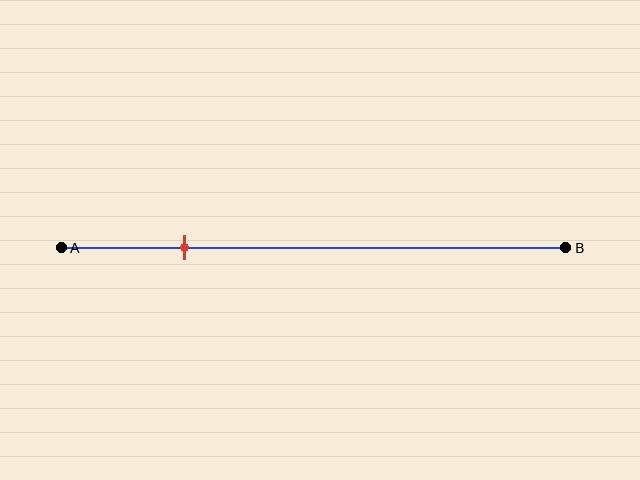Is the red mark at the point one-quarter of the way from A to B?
Yes, the mark is approximately at the one-quarter point.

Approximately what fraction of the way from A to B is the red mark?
The red mark is approximately 25% of the way from A to B.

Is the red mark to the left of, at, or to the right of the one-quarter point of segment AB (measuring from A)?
The red mark is approximately at the one-quarter point of segment AB.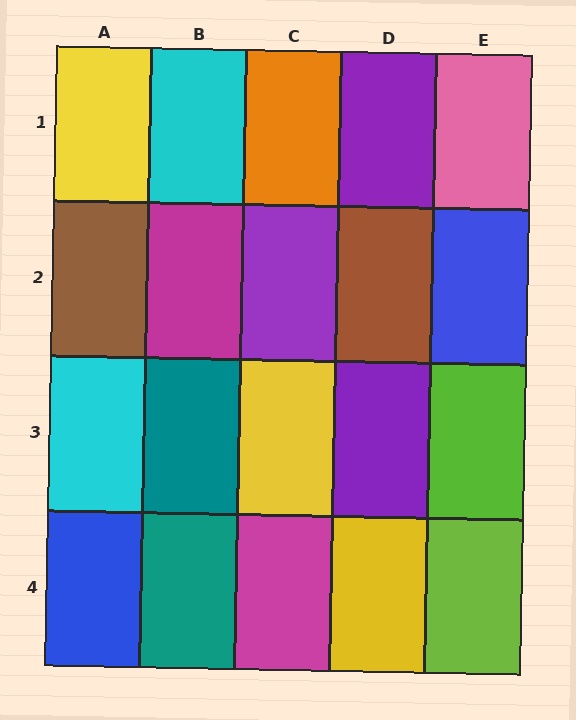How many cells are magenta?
2 cells are magenta.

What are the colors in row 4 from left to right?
Blue, teal, magenta, yellow, lime.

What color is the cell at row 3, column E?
Lime.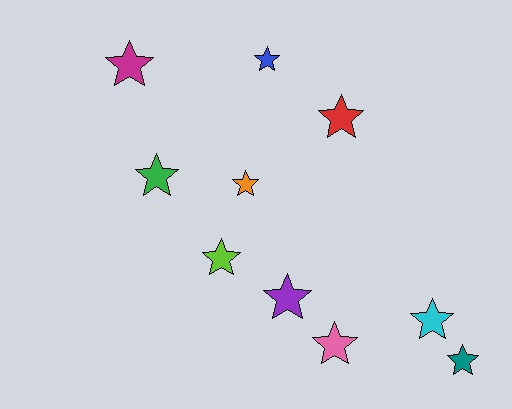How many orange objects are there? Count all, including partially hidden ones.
There is 1 orange object.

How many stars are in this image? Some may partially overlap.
There are 10 stars.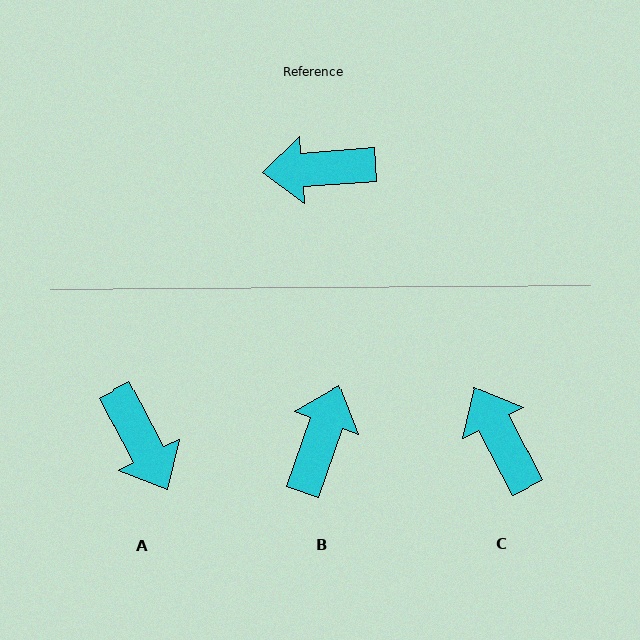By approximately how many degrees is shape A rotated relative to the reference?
Approximately 114 degrees counter-clockwise.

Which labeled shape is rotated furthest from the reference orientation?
A, about 114 degrees away.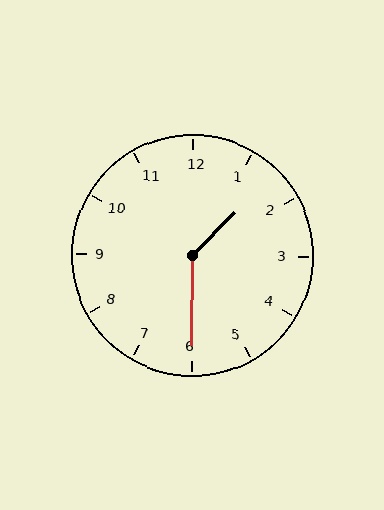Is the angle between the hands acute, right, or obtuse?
It is obtuse.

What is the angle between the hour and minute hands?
Approximately 135 degrees.